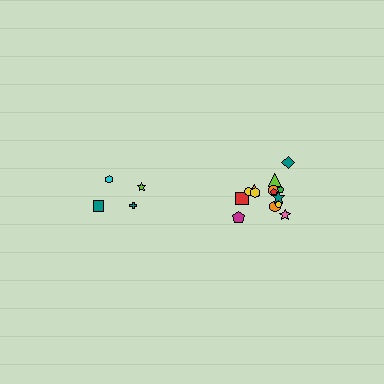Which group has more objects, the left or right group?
The right group.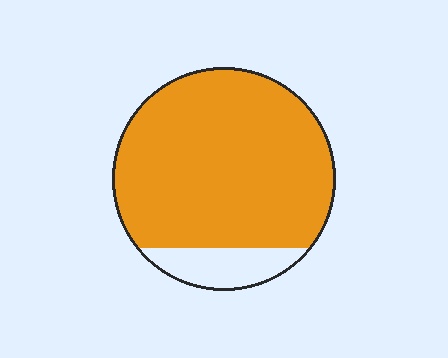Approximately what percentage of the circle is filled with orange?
Approximately 85%.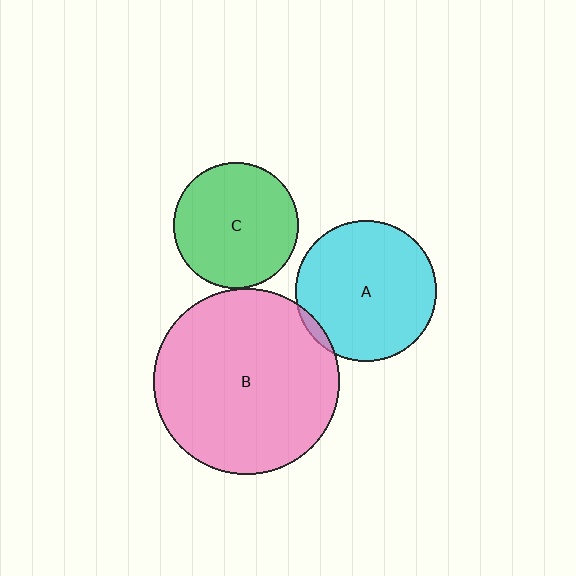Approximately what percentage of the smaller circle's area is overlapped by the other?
Approximately 5%.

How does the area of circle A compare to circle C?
Approximately 1.3 times.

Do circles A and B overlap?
Yes.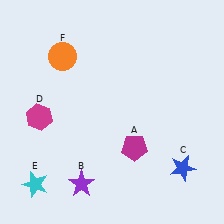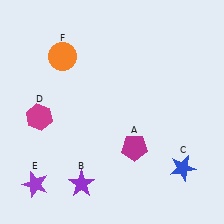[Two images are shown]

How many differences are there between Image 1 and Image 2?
There is 1 difference between the two images.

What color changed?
The star (E) changed from cyan in Image 1 to purple in Image 2.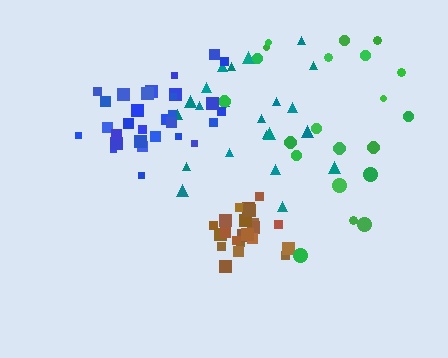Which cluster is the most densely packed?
Brown.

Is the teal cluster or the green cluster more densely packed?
Teal.